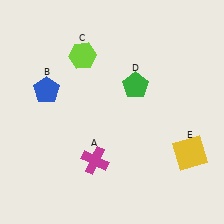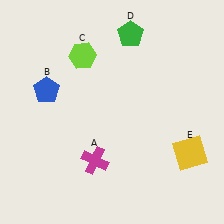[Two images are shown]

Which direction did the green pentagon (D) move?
The green pentagon (D) moved up.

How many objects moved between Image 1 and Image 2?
1 object moved between the two images.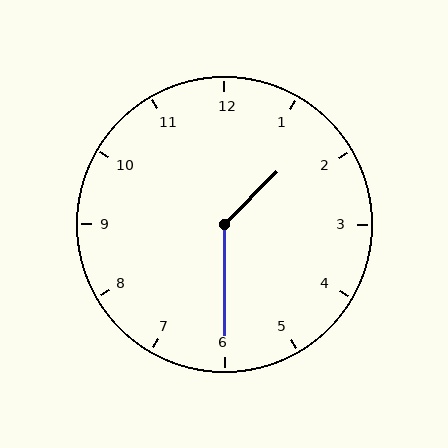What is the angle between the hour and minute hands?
Approximately 135 degrees.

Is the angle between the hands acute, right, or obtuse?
It is obtuse.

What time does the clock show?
1:30.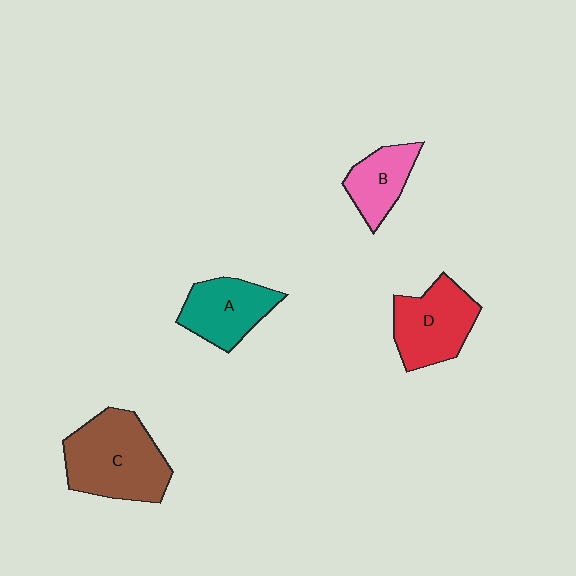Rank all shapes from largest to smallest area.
From largest to smallest: C (brown), D (red), A (teal), B (pink).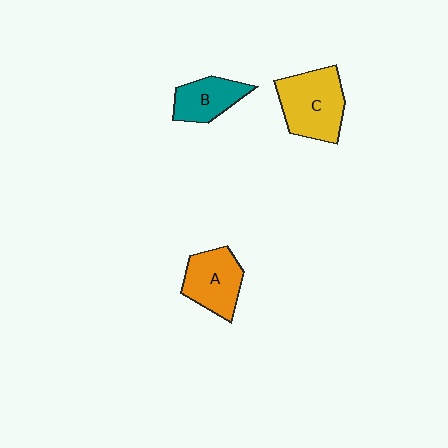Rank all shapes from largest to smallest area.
From largest to smallest: C (yellow), A (orange), B (teal).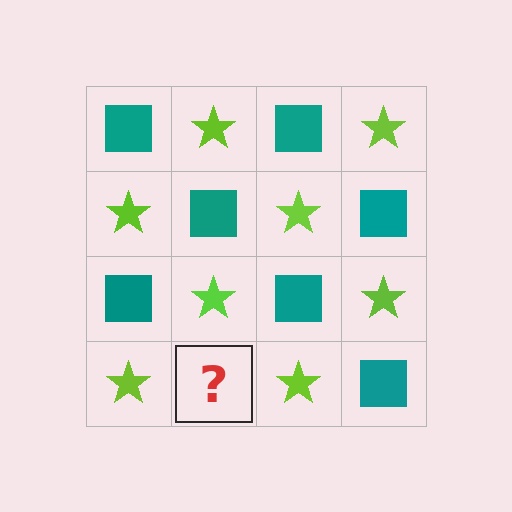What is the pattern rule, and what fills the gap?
The rule is that it alternates teal square and lime star in a checkerboard pattern. The gap should be filled with a teal square.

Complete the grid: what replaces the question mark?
The question mark should be replaced with a teal square.